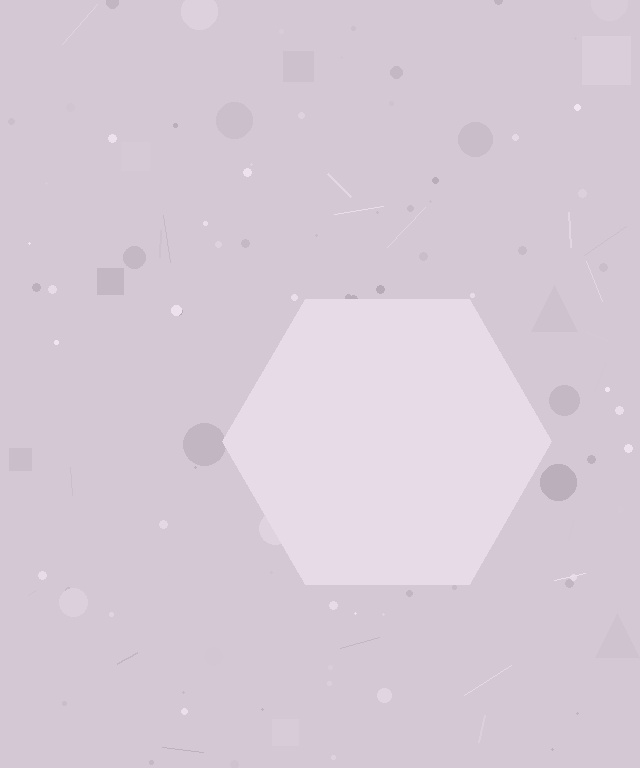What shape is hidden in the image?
A hexagon is hidden in the image.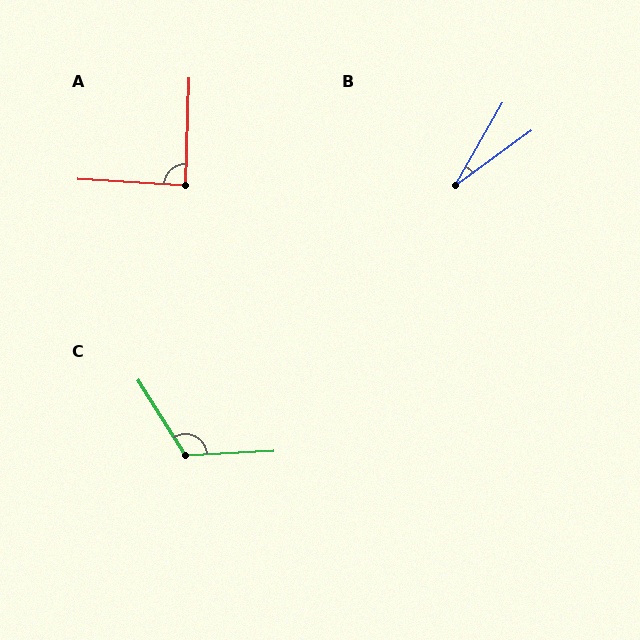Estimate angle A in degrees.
Approximately 88 degrees.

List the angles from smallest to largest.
B (24°), A (88°), C (119°).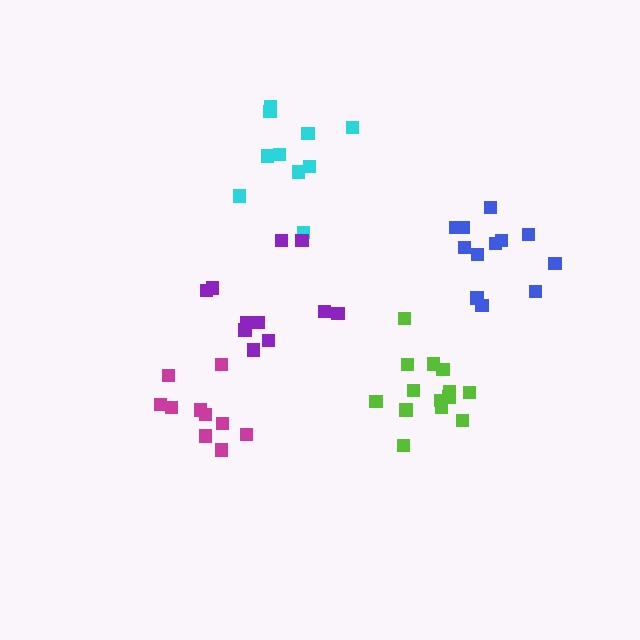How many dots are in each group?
Group 1: 14 dots, Group 2: 10 dots, Group 3: 10 dots, Group 4: 12 dots, Group 5: 11 dots (57 total).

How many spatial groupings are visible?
There are 5 spatial groupings.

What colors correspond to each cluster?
The clusters are colored: lime, cyan, magenta, blue, purple.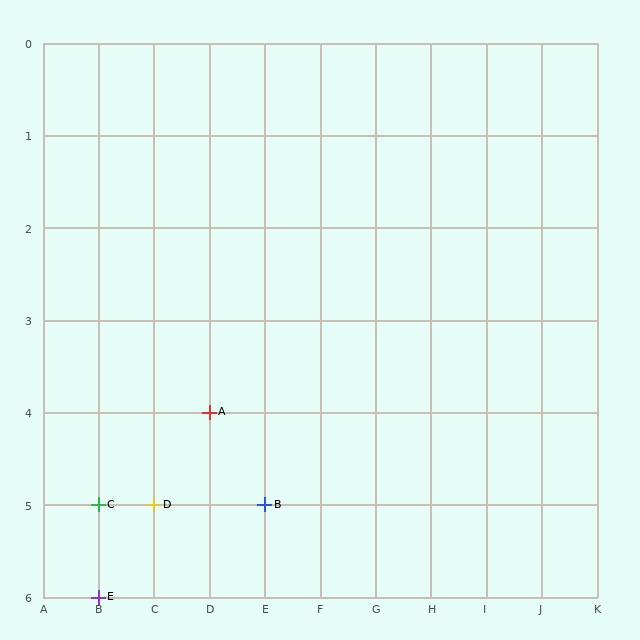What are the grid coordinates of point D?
Point D is at grid coordinates (C, 5).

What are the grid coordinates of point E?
Point E is at grid coordinates (B, 6).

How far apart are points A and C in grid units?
Points A and C are 2 columns and 1 row apart (about 2.2 grid units diagonally).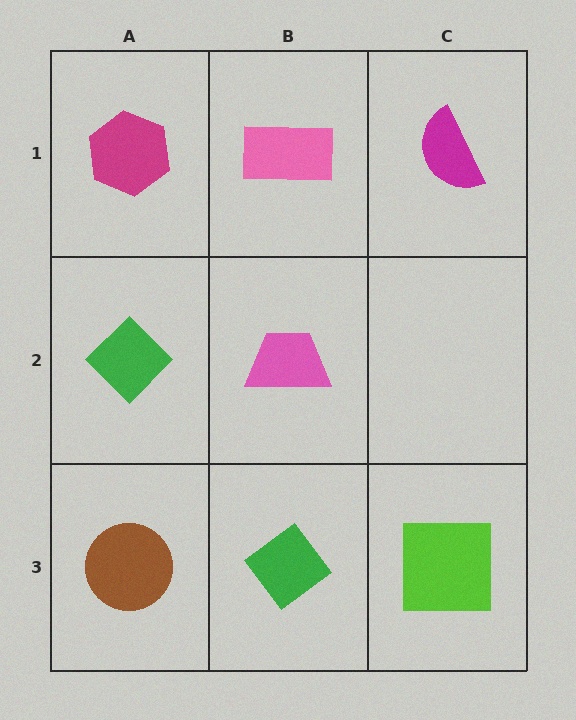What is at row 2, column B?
A pink trapezoid.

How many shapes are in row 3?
3 shapes.